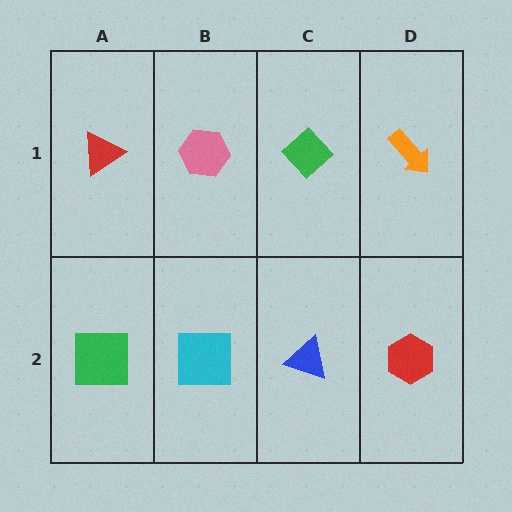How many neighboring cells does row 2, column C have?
3.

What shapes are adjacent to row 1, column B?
A cyan square (row 2, column B), a red triangle (row 1, column A), a green diamond (row 1, column C).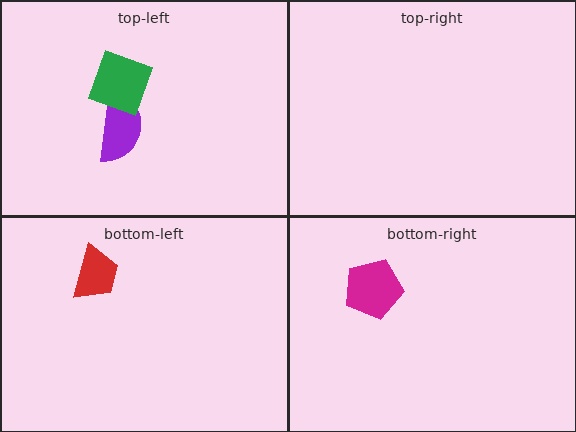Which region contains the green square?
The top-left region.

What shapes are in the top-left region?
The purple semicircle, the green square.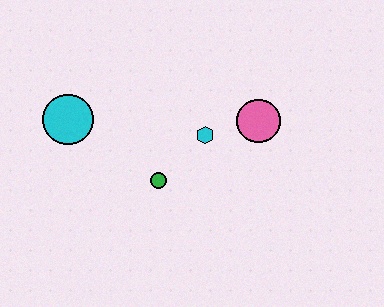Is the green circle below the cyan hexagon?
Yes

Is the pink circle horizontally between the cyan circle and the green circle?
No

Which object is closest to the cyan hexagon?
The pink circle is closest to the cyan hexagon.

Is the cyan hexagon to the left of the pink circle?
Yes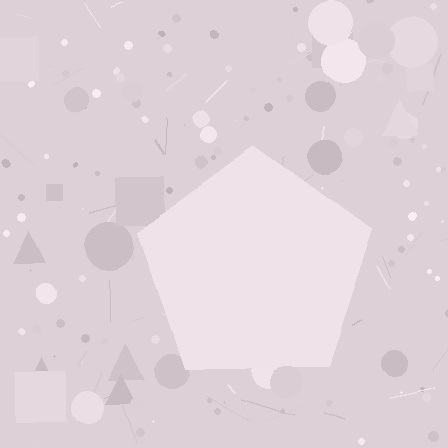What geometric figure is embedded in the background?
A pentagon is embedded in the background.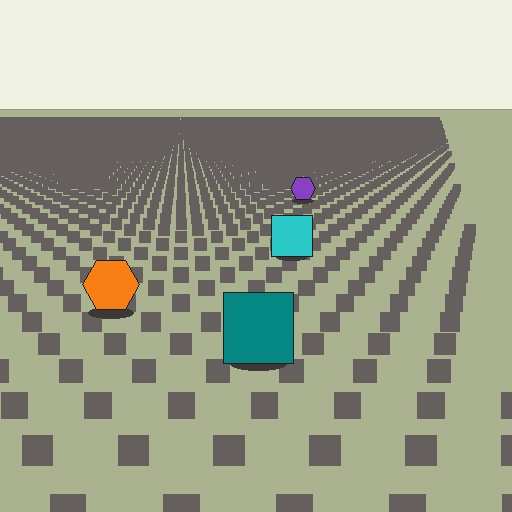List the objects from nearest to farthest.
From nearest to farthest: the teal square, the orange hexagon, the cyan square, the purple hexagon.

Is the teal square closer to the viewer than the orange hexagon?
Yes. The teal square is closer — you can tell from the texture gradient: the ground texture is coarser near it.